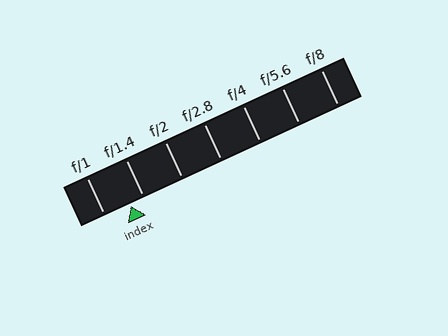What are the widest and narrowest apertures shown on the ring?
The widest aperture shown is f/1 and the narrowest is f/8.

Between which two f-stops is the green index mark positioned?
The index mark is between f/1 and f/1.4.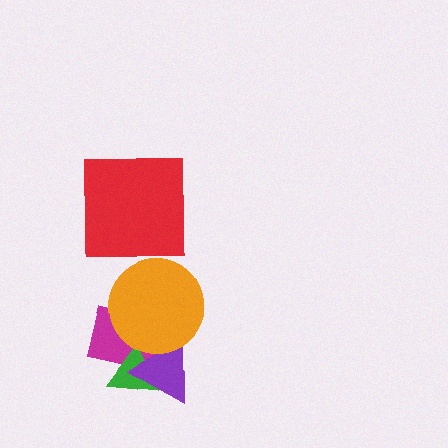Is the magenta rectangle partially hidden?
Yes, it is partially covered by another shape.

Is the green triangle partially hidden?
Yes, it is partially covered by another shape.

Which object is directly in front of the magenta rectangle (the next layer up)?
The green triangle is directly in front of the magenta rectangle.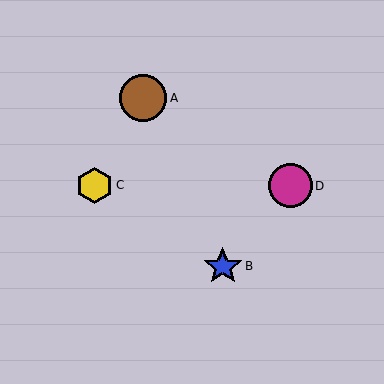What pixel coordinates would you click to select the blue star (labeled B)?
Click at (223, 266) to select the blue star B.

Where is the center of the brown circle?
The center of the brown circle is at (143, 98).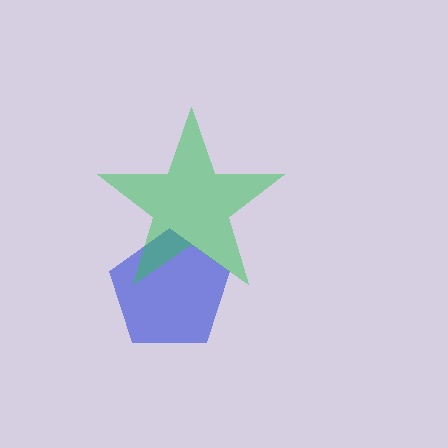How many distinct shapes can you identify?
There are 2 distinct shapes: a blue pentagon, a green star.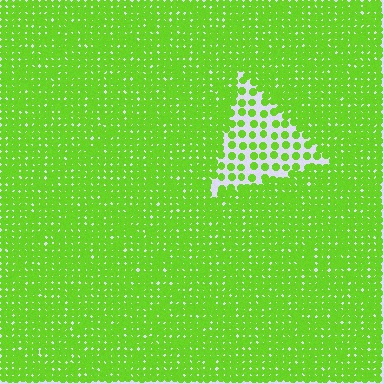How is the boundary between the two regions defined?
The boundary is defined by a change in element density (approximately 2.7x ratio). All elements are the same color, size, and shape.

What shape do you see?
I see a triangle.